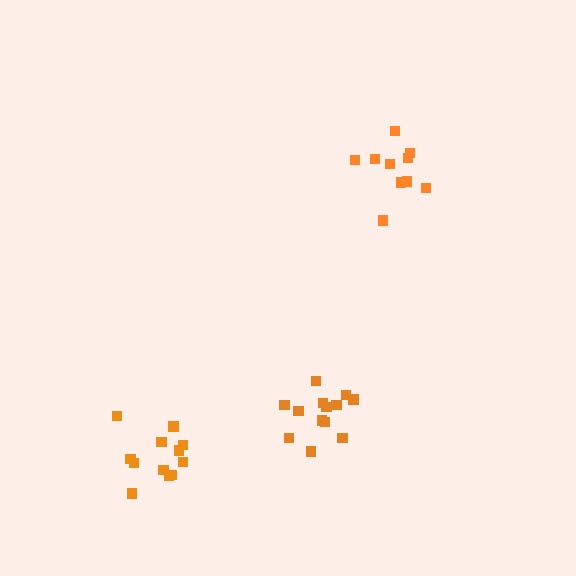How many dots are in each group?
Group 1: 10 dots, Group 2: 13 dots, Group 3: 12 dots (35 total).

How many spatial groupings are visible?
There are 3 spatial groupings.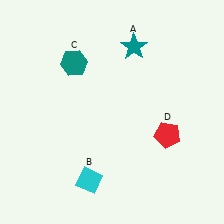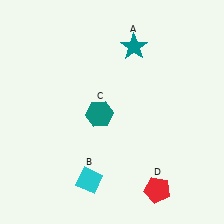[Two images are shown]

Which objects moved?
The objects that moved are: the teal hexagon (C), the red pentagon (D).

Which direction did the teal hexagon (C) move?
The teal hexagon (C) moved down.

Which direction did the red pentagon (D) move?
The red pentagon (D) moved down.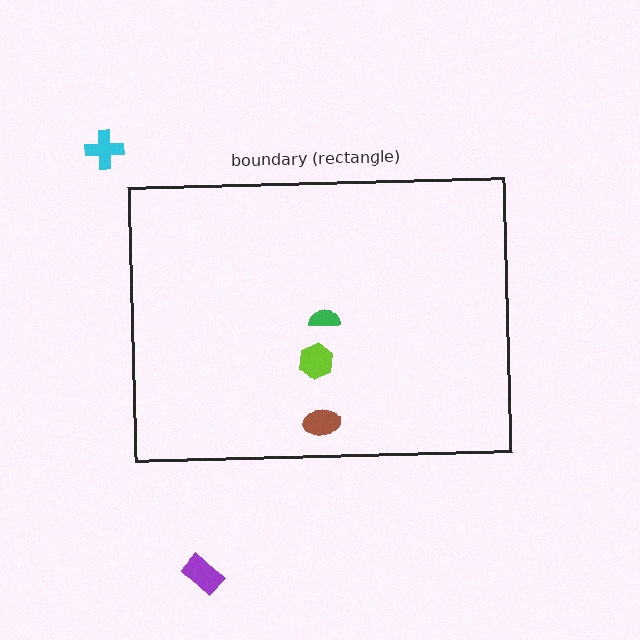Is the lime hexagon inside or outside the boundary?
Inside.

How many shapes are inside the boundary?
3 inside, 2 outside.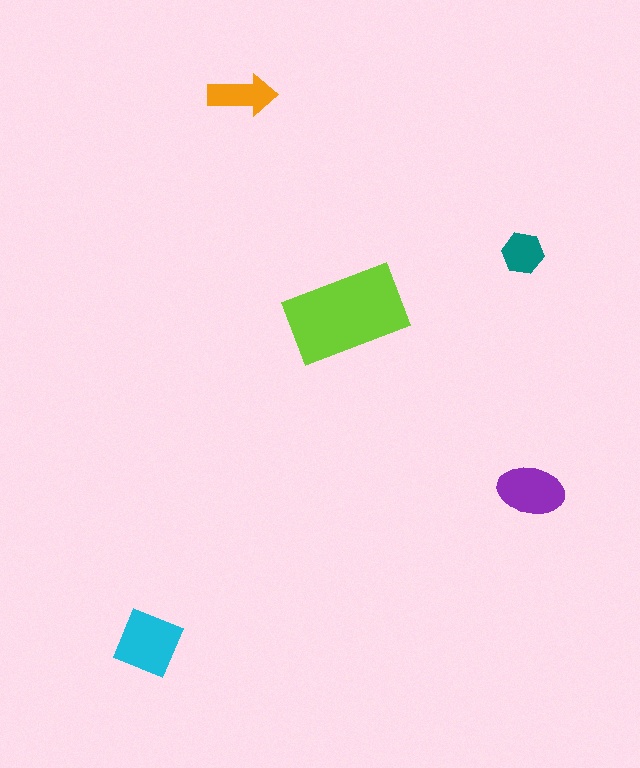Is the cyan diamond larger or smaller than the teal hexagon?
Larger.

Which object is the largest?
The lime rectangle.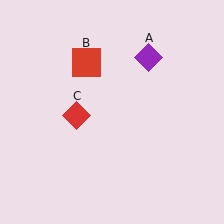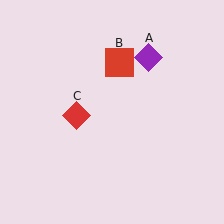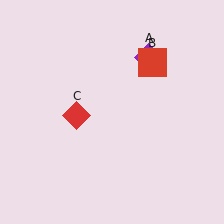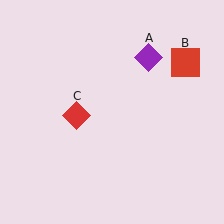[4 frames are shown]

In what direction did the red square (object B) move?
The red square (object B) moved right.